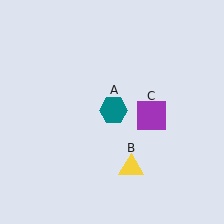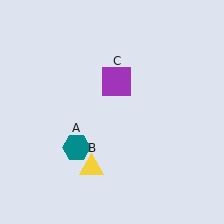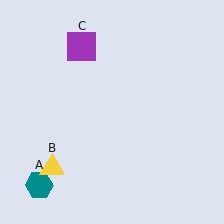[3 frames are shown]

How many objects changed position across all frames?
3 objects changed position: teal hexagon (object A), yellow triangle (object B), purple square (object C).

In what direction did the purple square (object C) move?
The purple square (object C) moved up and to the left.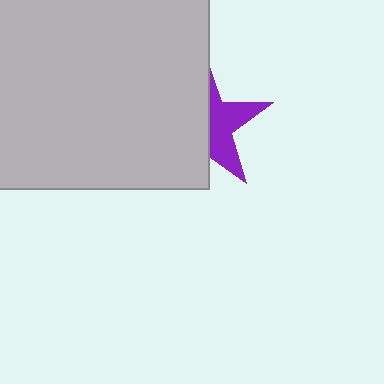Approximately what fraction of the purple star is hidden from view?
Roughly 58% of the purple star is hidden behind the light gray rectangle.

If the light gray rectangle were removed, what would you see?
You would see the complete purple star.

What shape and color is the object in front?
The object in front is a light gray rectangle.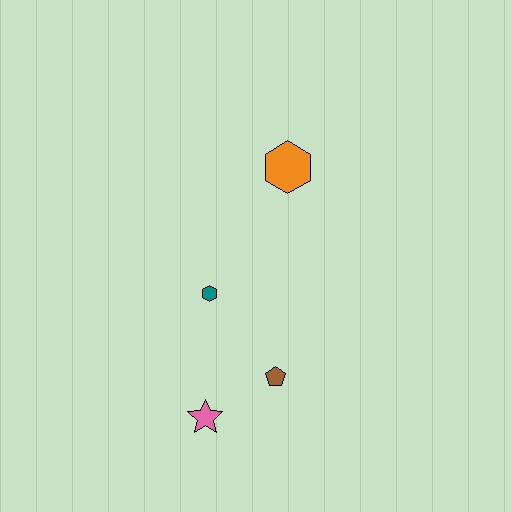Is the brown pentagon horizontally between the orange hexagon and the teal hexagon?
Yes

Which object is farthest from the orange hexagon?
The pink star is farthest from the orange hexagon.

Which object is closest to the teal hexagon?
The brown pentagon is closest to the teal hexagon.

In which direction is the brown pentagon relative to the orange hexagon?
The brown pentagon is below the orange hexagon.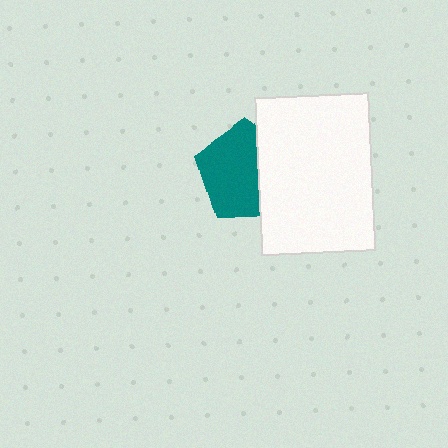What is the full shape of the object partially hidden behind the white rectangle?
The partially hidden object is a teal pentagon.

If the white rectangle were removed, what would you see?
You would see the complete teal pentagon.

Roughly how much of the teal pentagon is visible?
About half of it is visible (roughly 63%).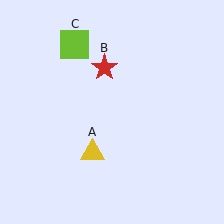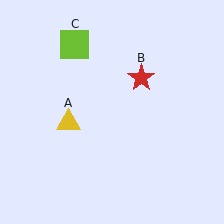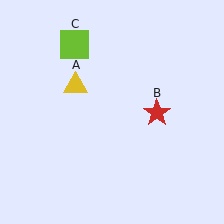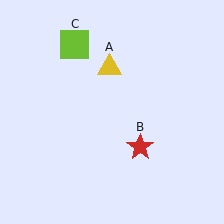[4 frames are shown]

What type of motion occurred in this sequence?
The yellow triangle (object A), red star (object B) rotated clockwise around the center of the scene.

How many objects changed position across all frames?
2 objects changed position: yellow triangle (object A), red star (object B).